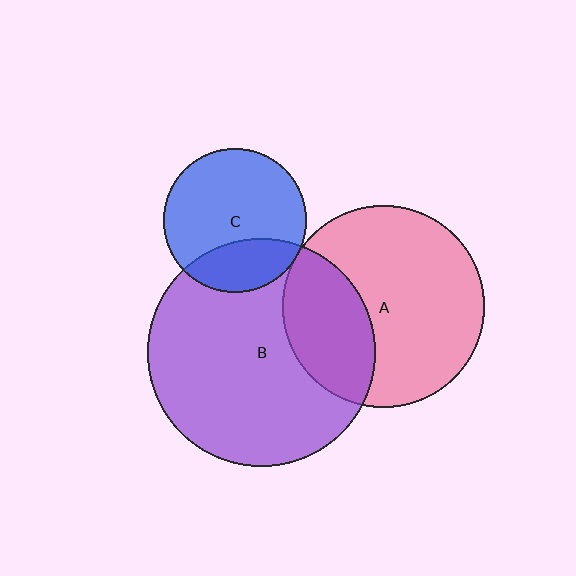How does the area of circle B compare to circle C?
Approximately 2.5 times.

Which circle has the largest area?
Circle B (purple).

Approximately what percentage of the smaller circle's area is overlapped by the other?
Approximately 5%.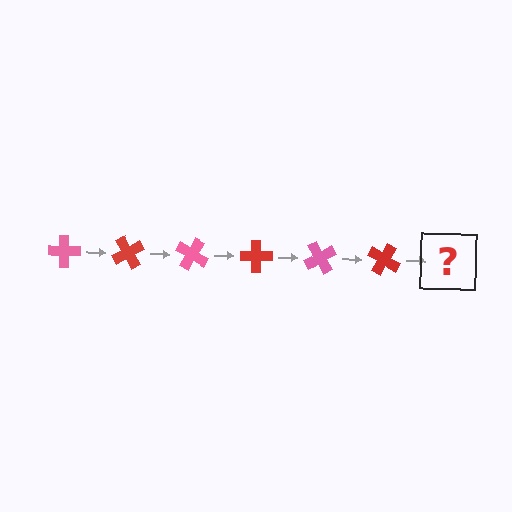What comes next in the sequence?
The next element should be a pink cross, rotated 360 degrees from the start.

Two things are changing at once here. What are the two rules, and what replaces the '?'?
The two rules are that it rotates 60 degrees each step and the color cycles through pink and red. The '?' should be a pink cross, rotated 360 degrees from the start.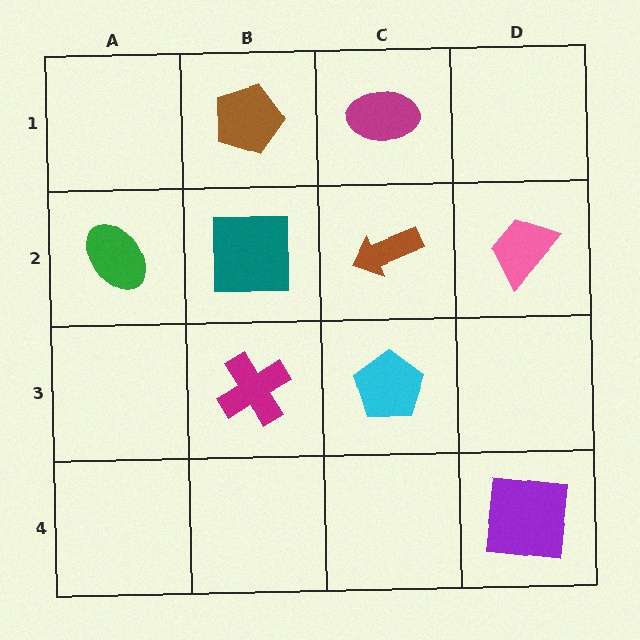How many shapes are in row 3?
2 shapes.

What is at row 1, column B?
A brown pentagon.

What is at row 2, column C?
A brown arrow.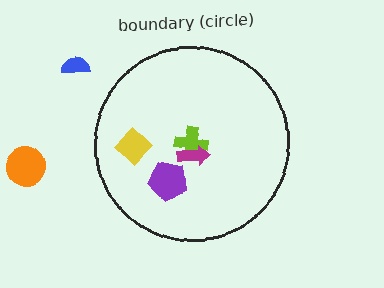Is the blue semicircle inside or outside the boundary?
Outside.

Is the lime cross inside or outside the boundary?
Inside.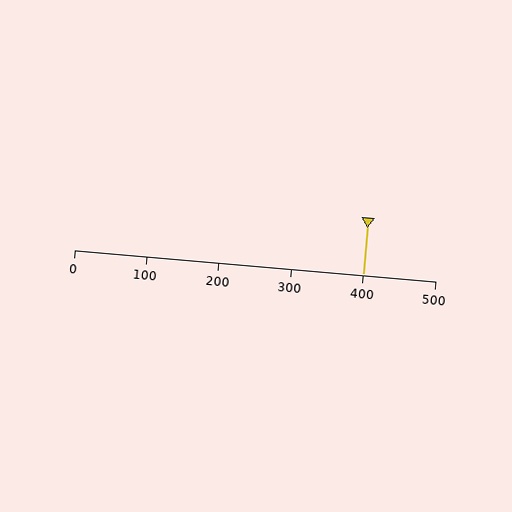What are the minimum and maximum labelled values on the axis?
The axis runs from 0 to 500.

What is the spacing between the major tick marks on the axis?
The major ticks are spaced 100 apart.